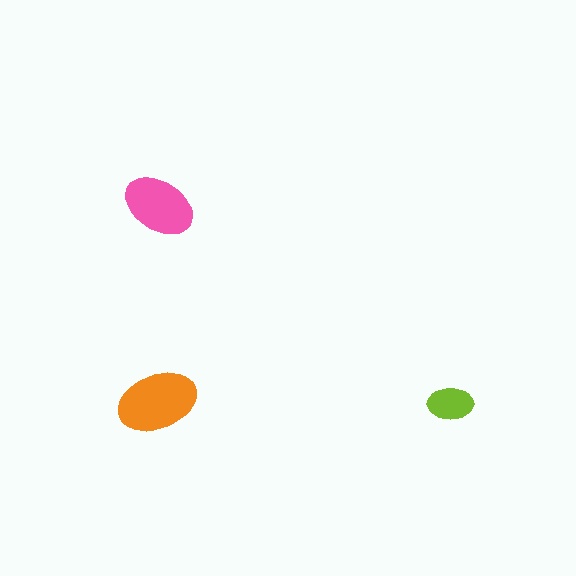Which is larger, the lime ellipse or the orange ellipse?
The orange one.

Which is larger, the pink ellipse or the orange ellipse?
The orange one.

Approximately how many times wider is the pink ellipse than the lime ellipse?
About 1.5 times wider.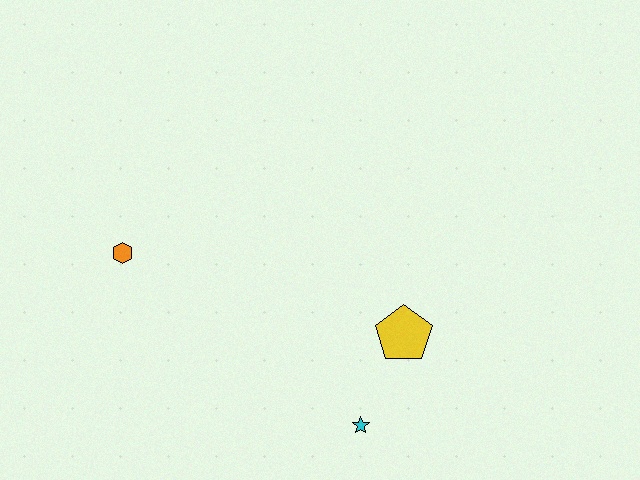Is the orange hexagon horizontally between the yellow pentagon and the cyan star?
No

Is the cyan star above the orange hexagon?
No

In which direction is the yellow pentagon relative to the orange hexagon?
The yellow pentagon is to the right of the orange hexagon.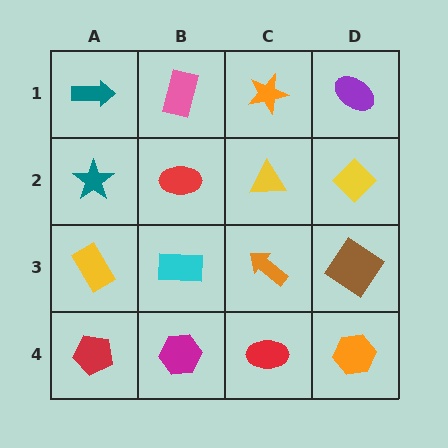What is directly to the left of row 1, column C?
A pink rectangle.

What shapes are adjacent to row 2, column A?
A teal arrow (row 1, column A), a yellow rectangle (row 3, column A), a red ellipse (row 2, column B).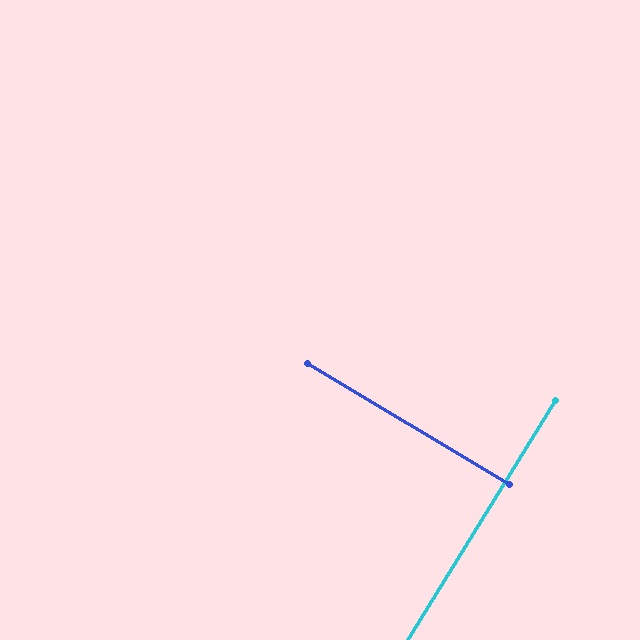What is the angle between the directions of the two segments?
Approximately 89 degrees.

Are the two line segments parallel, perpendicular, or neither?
Perpendicular — they meet at approximately 89°.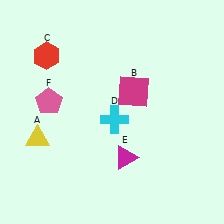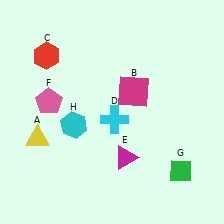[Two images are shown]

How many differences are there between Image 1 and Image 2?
There are 2 differences between the two images.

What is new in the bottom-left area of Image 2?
A cyan hexagon (H) was added in the bottom-left area of Image 2.